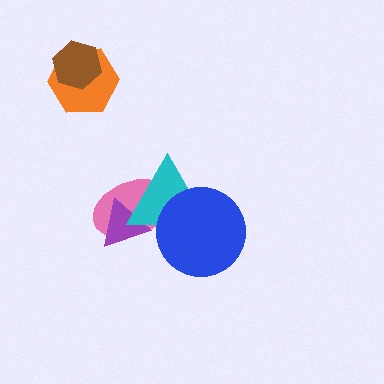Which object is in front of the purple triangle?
The cyan triangle is in front of the purple triangle.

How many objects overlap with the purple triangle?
2 objects overlap with the purple triangle.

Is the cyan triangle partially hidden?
Yes, it is partially covered by another shape.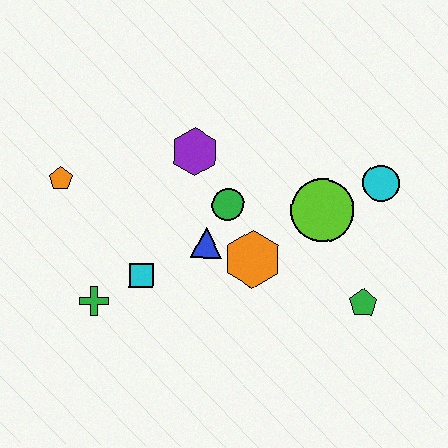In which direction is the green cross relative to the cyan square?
The green cross is to the left of the cyan square.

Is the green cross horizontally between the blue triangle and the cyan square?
No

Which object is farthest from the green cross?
The cyan circle is farthest from the green cross.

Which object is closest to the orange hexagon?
The blue triangle is closest to the orange hexagon.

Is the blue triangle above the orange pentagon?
No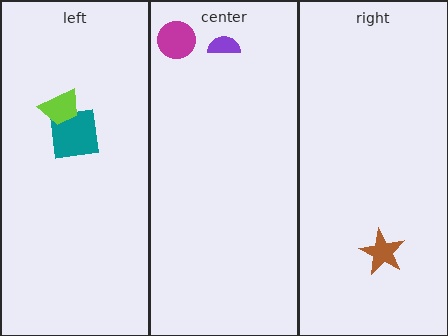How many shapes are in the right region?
1.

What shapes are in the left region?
The teal square, the lime trapezoid.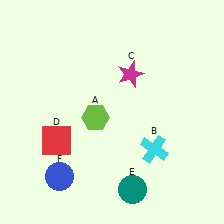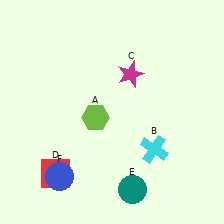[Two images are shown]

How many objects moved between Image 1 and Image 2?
1 object moved between the two images.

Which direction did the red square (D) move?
The red square (D) moved down.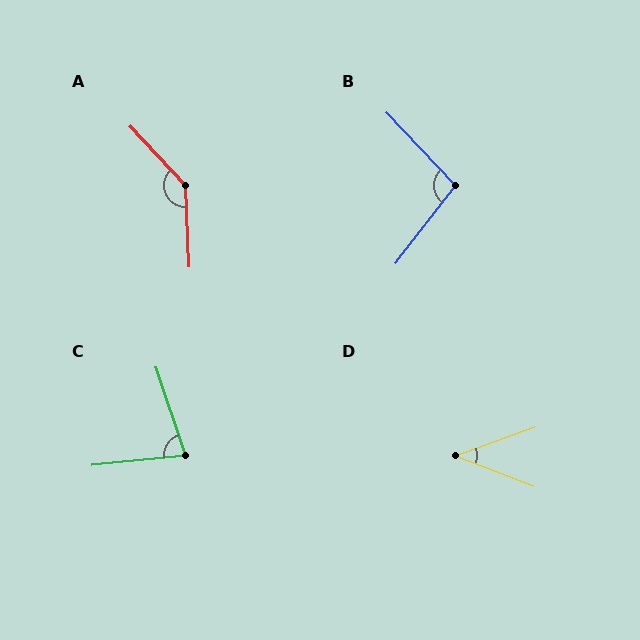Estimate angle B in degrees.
Approximately 99 degrees.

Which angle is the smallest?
D, at approximately 41 degrees.